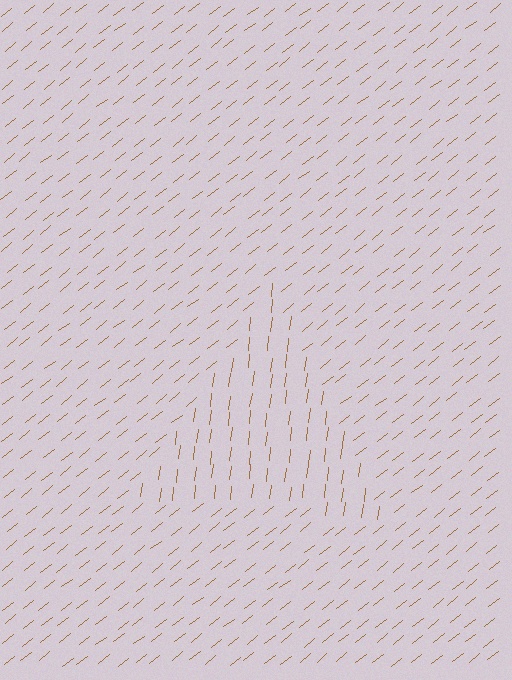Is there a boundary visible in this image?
Yes, there is a texture boundary formed by a change in line orientation.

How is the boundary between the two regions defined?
The boundary is defined purely by a change in line orientation (approximately 45 degrees difference). All lines are the same color and thickness.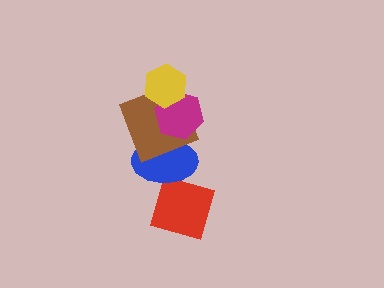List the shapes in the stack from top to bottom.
From top to bottom: the yellow hexagon, the magenta hexagon, the brown square, the blue ellipse, the red diamond.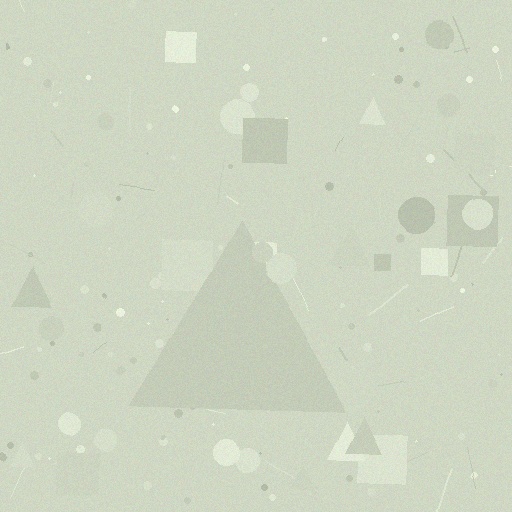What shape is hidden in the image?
A triangle is hidden in the image.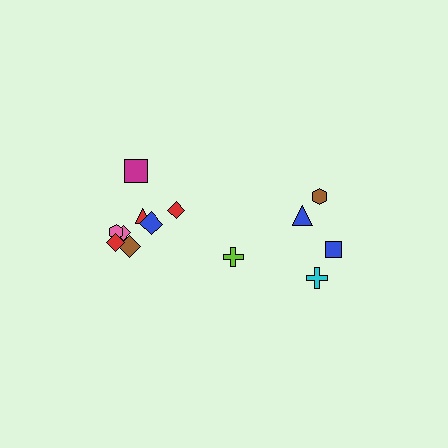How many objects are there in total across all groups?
There are 13 objects.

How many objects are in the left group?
There are 8 objects.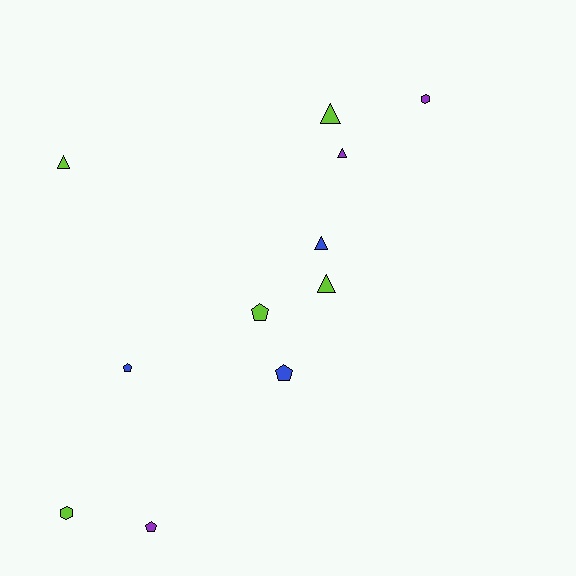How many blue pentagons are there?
There are 2 blue pentagons.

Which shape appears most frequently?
Triangle, with 5 objects.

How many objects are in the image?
There are 11 objects.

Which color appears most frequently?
Lime, with 5 objects.